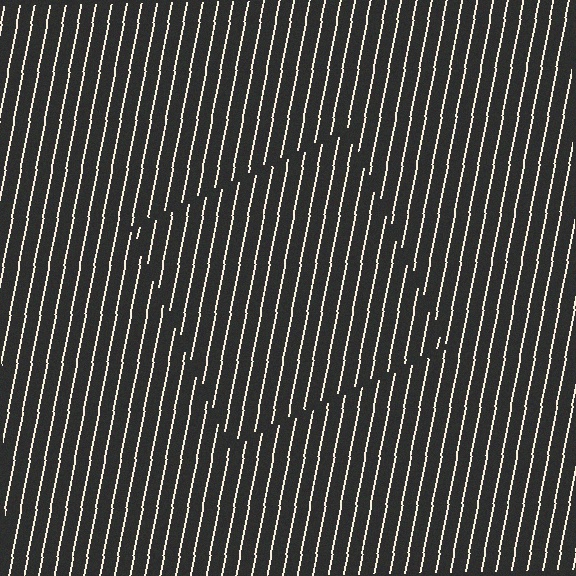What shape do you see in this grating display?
An illusory square. The interior of the shape contains the same grating, shifted by half a period — the contour is defined by the phase discontinuity where line-ends from the inner and outer gratings abut.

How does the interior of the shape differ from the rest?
The interior of the shape contains the same grating, shifted by half a period — the contour is defined by the phase discontinuity where line-ends from the inner and outer gratings abut.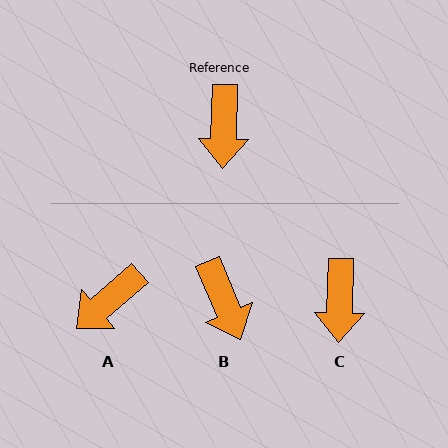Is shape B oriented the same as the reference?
No, it is off by about 25 degrees.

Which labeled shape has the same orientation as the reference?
C.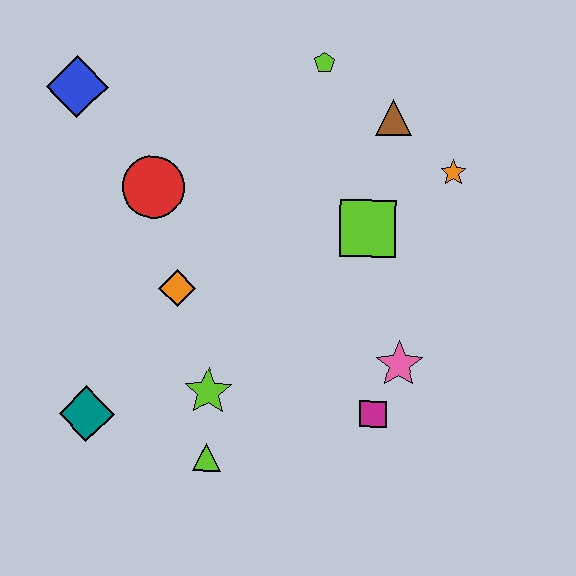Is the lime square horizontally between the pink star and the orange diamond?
Yes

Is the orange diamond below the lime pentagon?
Yes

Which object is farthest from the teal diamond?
The orange star is farthest from the teal diamond.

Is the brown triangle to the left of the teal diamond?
No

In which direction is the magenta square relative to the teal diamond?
The magenta square is to the right of the teal diamond.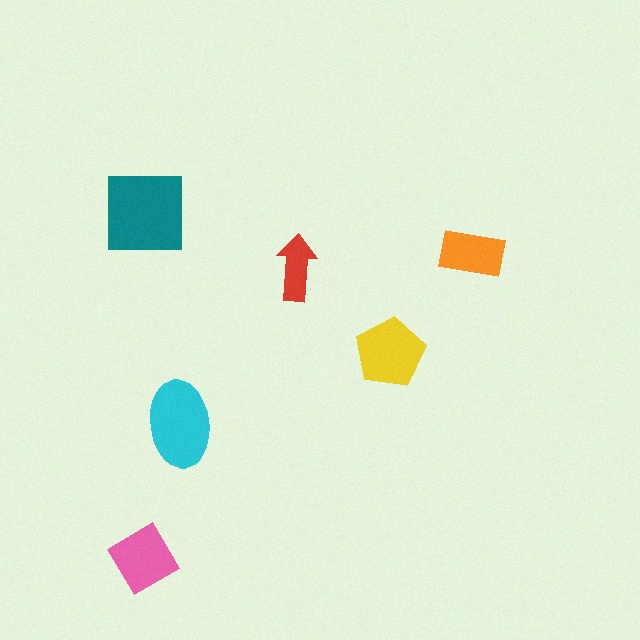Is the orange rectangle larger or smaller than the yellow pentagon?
Smaller.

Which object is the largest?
The teal square.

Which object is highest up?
The teal square is topmost.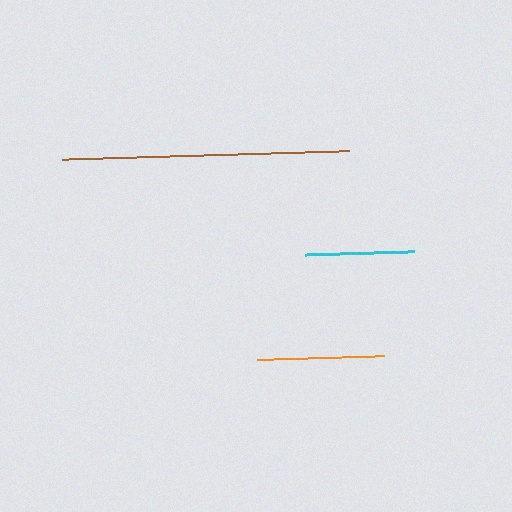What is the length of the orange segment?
The orange segment is approximately 127 pixels long.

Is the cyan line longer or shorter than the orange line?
The orange line is longer than the cyan line.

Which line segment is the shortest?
The cyan line is the shortest at approximately 110 pixels.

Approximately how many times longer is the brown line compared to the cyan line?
The brown line is approximately 2.6 times the length of the cyan line.